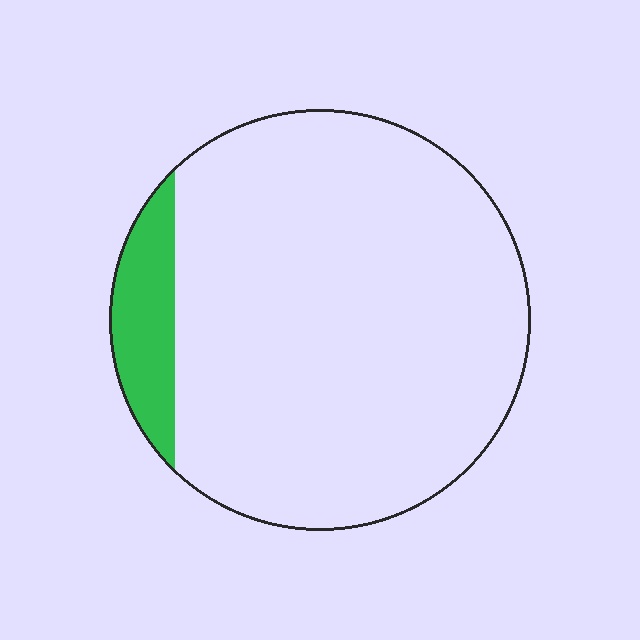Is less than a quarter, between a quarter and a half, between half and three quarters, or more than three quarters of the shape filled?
Less than a quarter.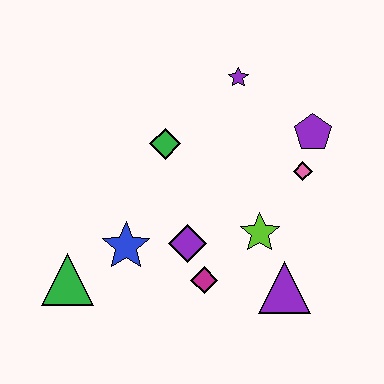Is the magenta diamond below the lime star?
Yes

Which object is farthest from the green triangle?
The purple pentagon is farthest from the green triangle.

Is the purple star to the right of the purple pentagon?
No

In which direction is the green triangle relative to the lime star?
The green triangle is to the left of the lime star.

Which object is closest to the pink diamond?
The purple pentagon is closest to the pink diamond.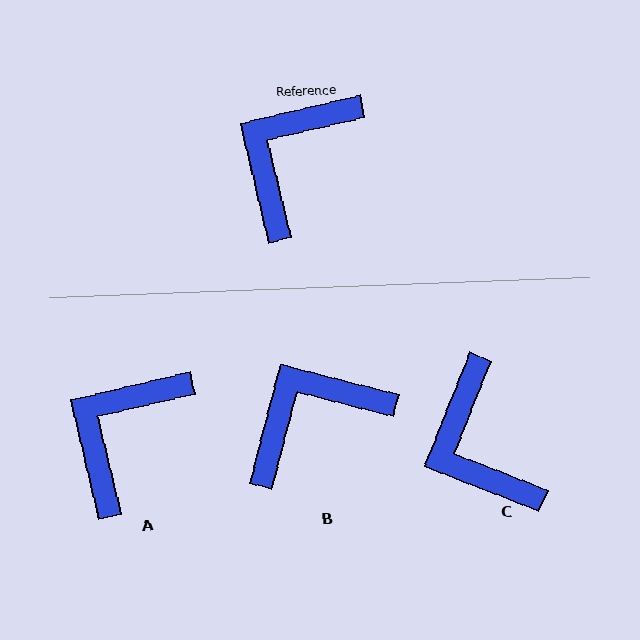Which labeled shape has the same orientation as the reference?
A.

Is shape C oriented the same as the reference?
No, it is off by about 55 degrees.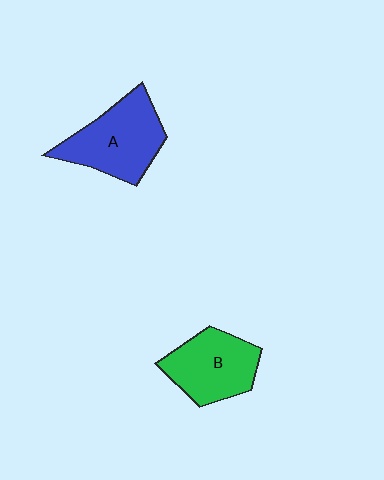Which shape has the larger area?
Shape A (blue).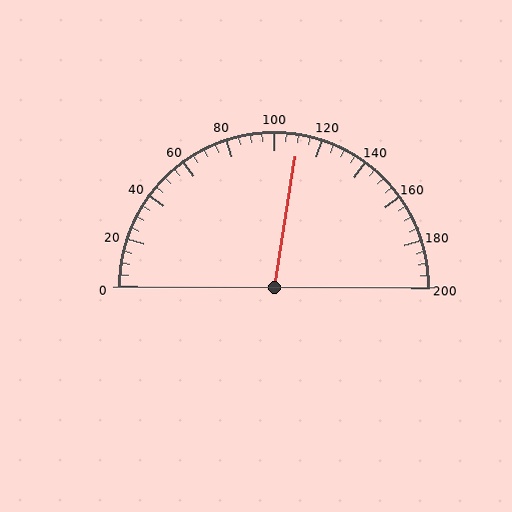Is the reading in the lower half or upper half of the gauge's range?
The reading is in the upper half of the range (0 to 200).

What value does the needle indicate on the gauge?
The needle indicates approximately 110.